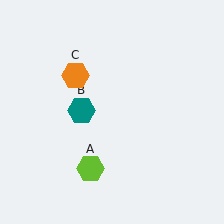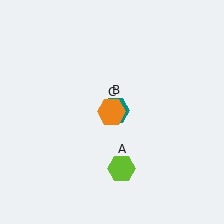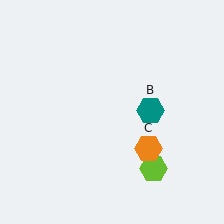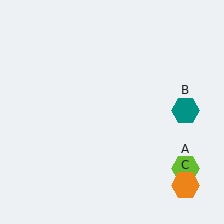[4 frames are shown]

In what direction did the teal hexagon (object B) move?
The teal hexagon (object B) moved right.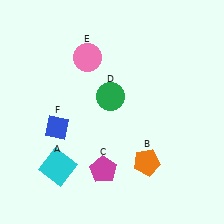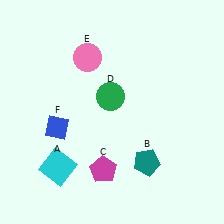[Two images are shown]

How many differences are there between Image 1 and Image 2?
There is 1 difference between the two images.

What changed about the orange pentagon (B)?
In Image 1, B is orange. In Image 2, it changed to teal.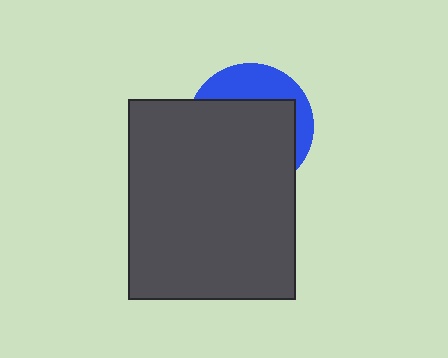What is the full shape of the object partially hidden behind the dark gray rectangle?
The partially hidden object is a blue circle.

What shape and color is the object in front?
The object in front is a dark gray rectangle.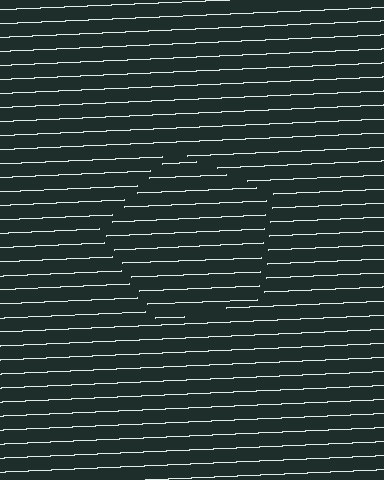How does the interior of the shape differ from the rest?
The interior of the shape contains the same grating, shifted by half a period — the contour is defined by the phase discontinuity where line-ends from the inner and outer gratings abut.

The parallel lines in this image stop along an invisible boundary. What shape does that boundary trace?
An illusory pentagon. The interior of the shape contains the same grating, shifted by half a period — the contour is defined by the phase discontinuity where line-ends from the inner and outer gratings abut.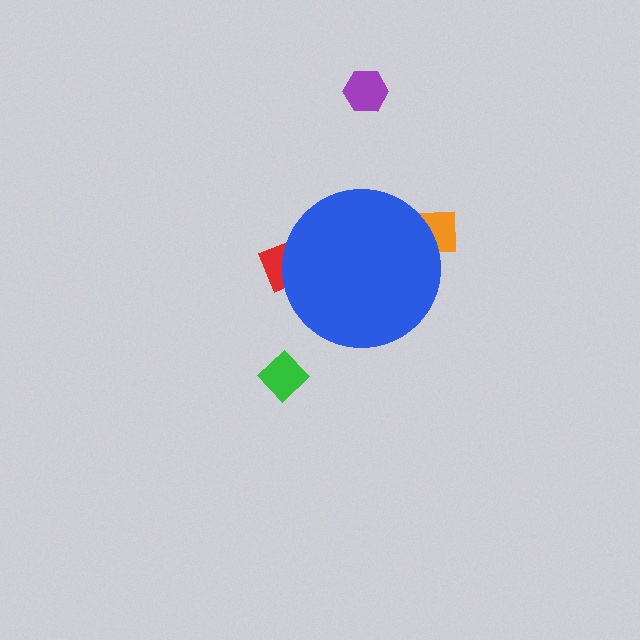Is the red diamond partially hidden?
Yes, the red diamond is partially hidden behind the blue circle.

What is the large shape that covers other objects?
A blue circle.